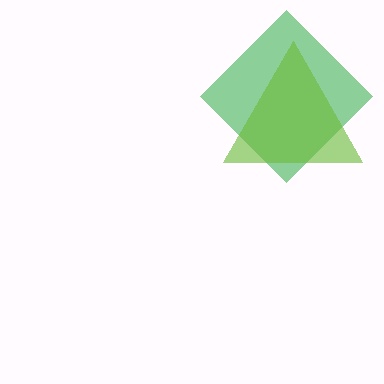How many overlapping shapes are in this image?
There are 2 overlapping shapes in the image.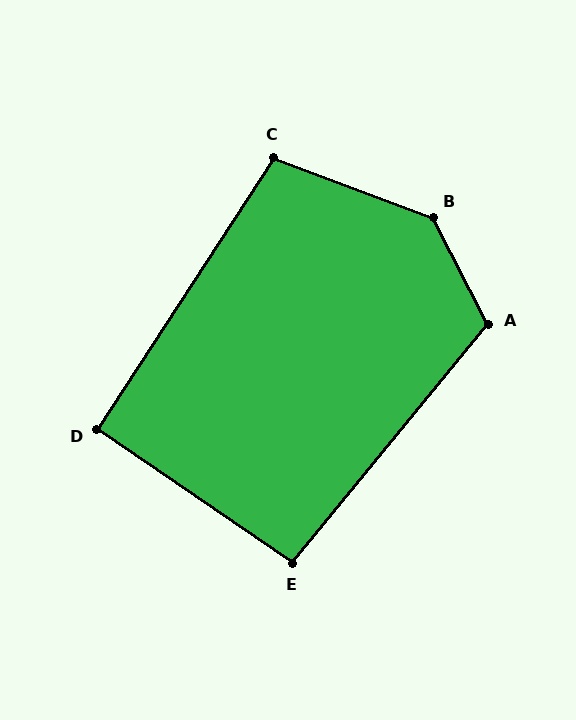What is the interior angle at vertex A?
Approximately 113 degrees (obtuse).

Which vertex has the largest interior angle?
B, at approximately 138 degrees.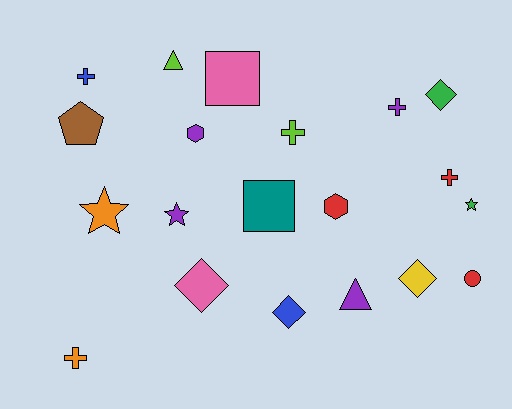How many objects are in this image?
There are 20 objects.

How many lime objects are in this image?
There are 2 lime objects.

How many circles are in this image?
There is 1 circle.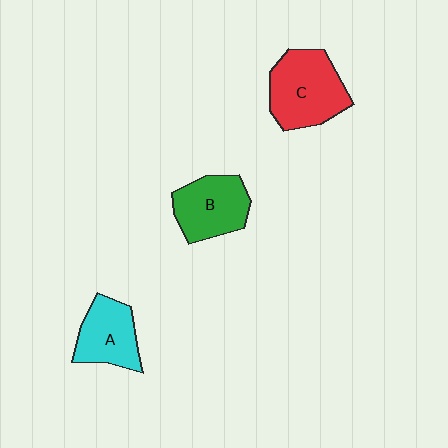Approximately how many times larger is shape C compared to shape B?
Approximately 1.2 times.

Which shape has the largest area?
Shape C (red).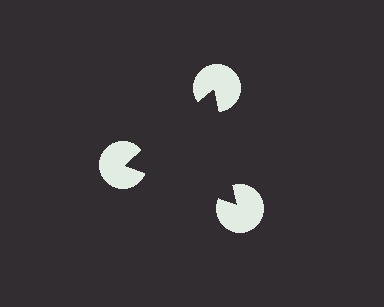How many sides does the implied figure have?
3 sides.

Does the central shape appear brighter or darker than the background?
It typically appears slightly darker than the background, even though no actual brightness change is drawn.